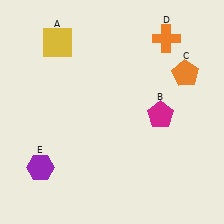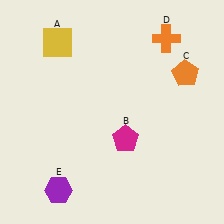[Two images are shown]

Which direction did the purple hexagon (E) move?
The purple hexagon (E) moved down.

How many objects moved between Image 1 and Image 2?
2 objects moved between the two images.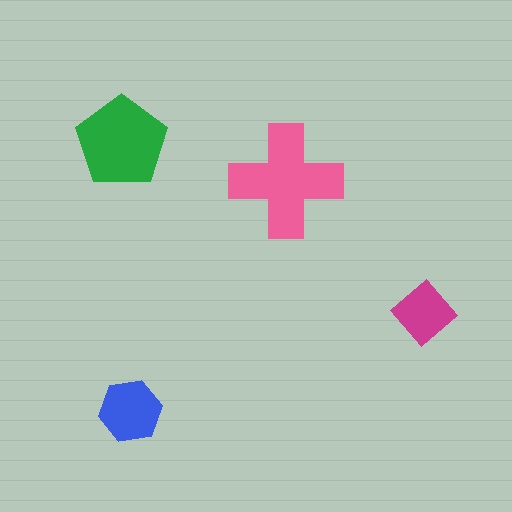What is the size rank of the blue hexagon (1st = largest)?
3rd.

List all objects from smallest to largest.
The magenta diamond, the blue hexagon, the green pentagon, the pink cross.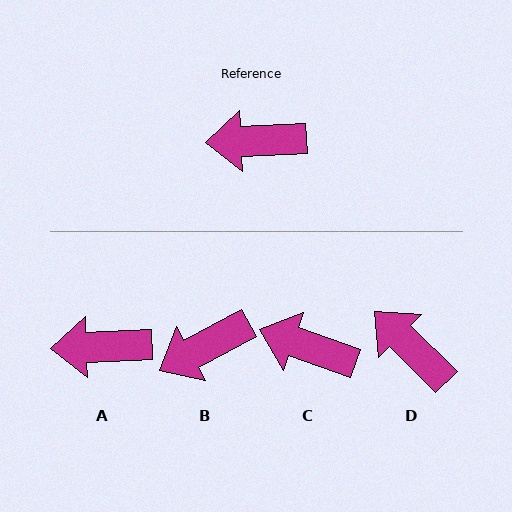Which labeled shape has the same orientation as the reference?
A.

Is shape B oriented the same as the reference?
No, it is off by about 26 degrees.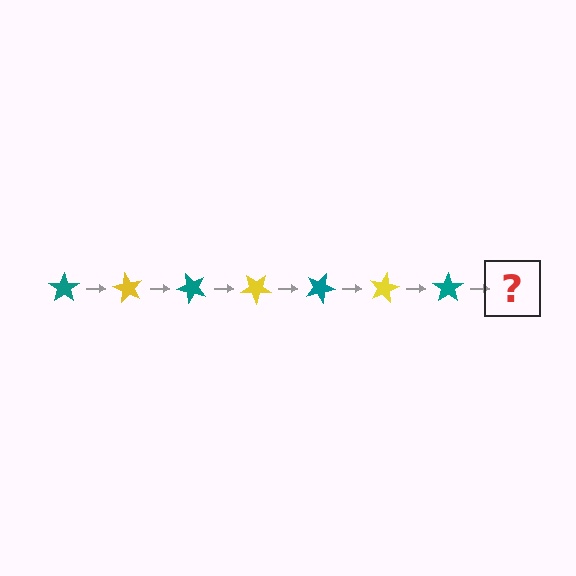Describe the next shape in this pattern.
It should be a yellow star, rotated 420 degrees from the start.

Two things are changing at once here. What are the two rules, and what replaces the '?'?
The two rules are that it rotates 60 degrees each step and the color cycles through teal and yellow. The '?' should be a yellow star, rotated 420 degrees from the start.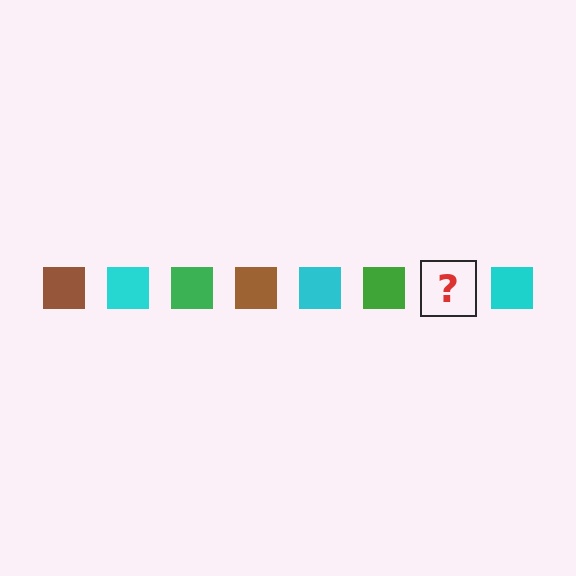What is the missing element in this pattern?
The missing element is a brown square.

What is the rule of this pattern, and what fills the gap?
The rule is that the pattern cycles through brown, cyan, green squares. The gap should be filled with a brown square.